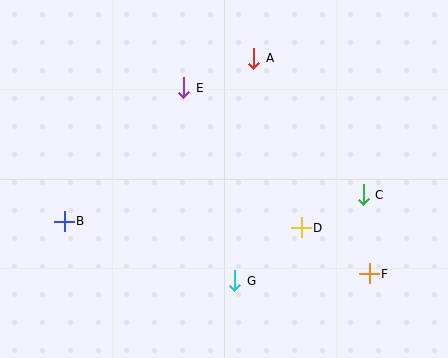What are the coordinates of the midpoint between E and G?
The midpoint between E and G is at (209, 184).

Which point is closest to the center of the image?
Point D at (301, 228) is closest to the center.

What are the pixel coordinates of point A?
Point A is at (254, 58).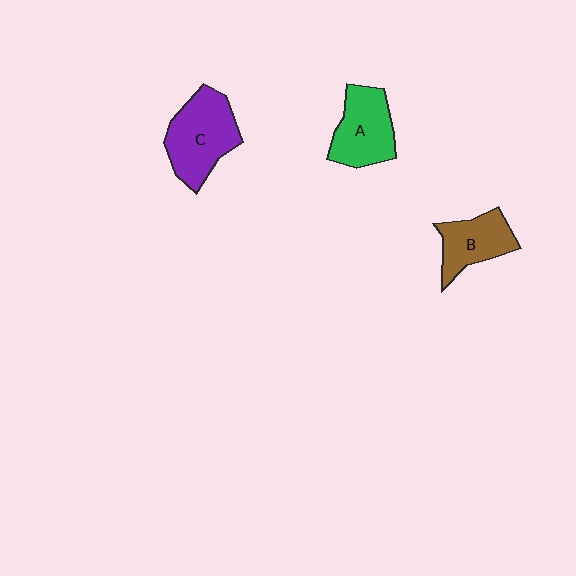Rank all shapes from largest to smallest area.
From largest to smallest: C (purple), A (green), B (brown).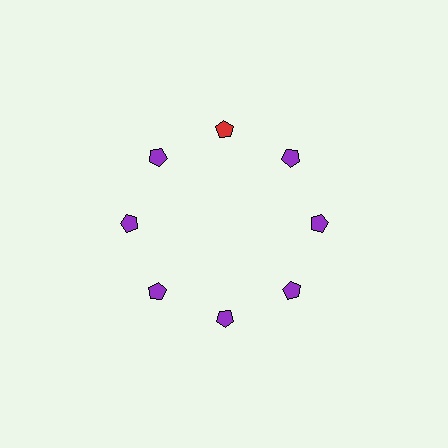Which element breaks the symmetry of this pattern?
The red pentagon at roughly the 12 o'clock position breaks the symmetry. All other shapes are purple pentagons.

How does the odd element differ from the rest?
It has a different color: red instead of purple.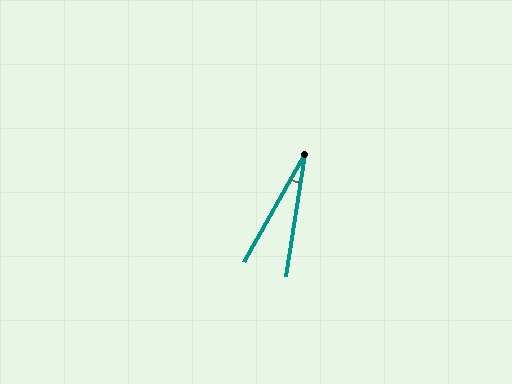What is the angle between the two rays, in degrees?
Approximately 21 degrees.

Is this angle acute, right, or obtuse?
It is acute.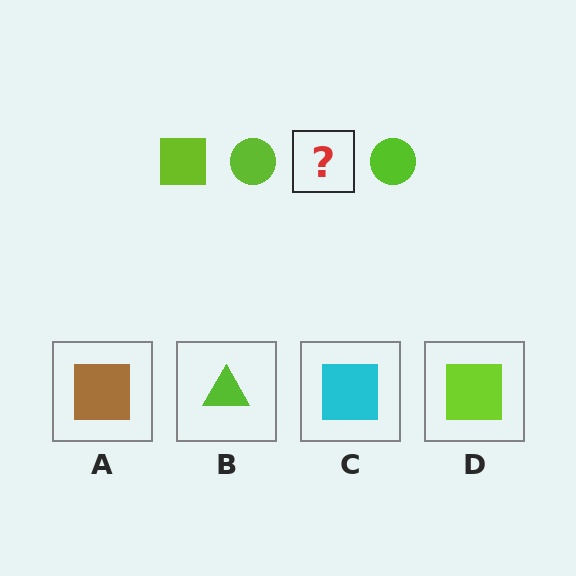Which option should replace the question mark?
Option D.